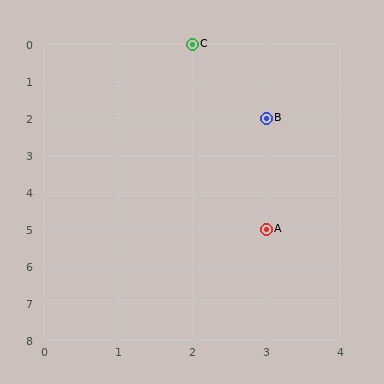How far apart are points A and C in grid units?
Points A and C are 1 column and 5 rows apart (about 5.1 grid units diagonally).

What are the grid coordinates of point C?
Point C is at grid coordinates (2, 0).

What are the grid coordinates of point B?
Point B is at grid coordinates (3, 2).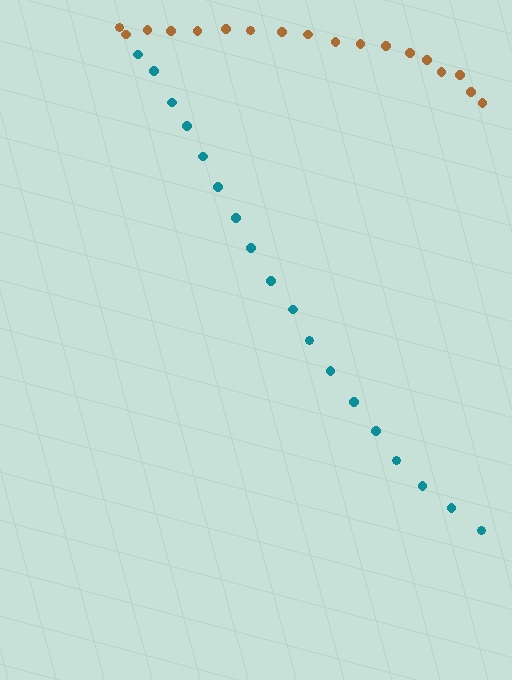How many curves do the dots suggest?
There are 2 distinct paths.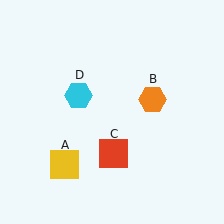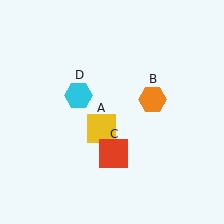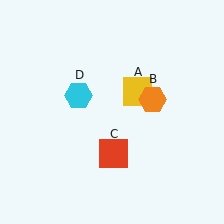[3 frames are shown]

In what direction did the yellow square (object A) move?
The yellow square (object A) moved up and to the right.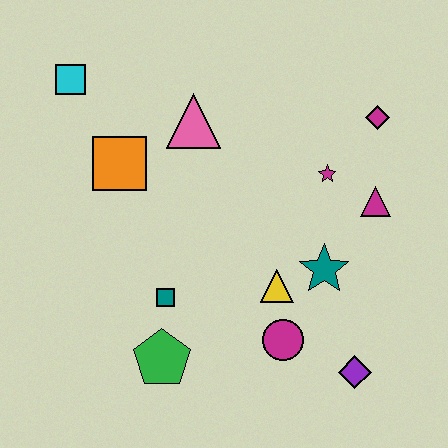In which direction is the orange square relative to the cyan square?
The orange square is below the cyan square.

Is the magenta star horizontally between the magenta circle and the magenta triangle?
Yes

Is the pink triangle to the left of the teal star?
Yes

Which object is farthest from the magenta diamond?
The green pentagon is farthest from the magenta diamond.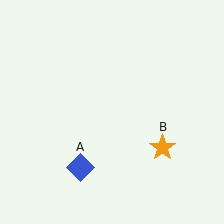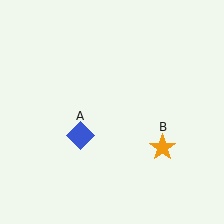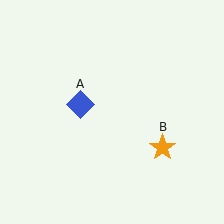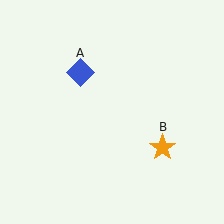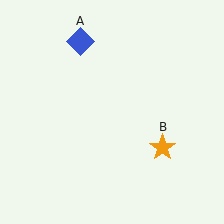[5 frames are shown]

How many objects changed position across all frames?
1 object changed position: blue diamond (object A).